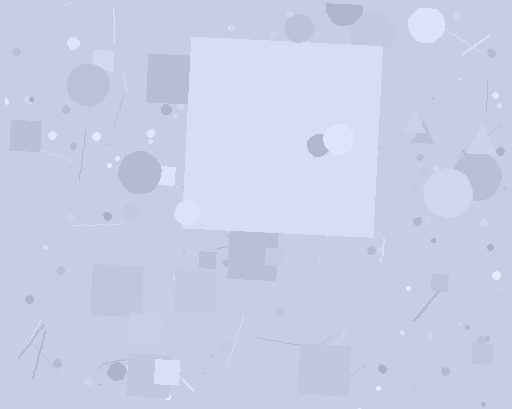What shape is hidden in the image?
A square is hidden in the image.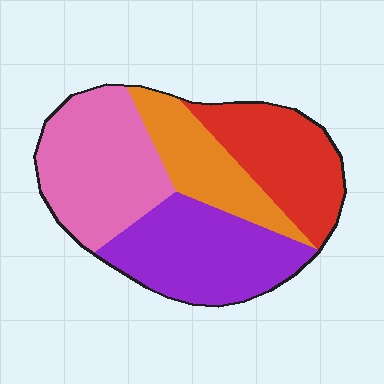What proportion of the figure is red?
Red takes up about one quarter (1/4) of the figure.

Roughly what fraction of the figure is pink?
Pink takes up about one third (1/3) of the figure.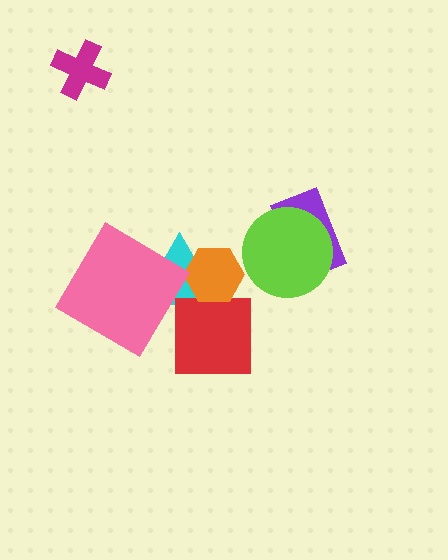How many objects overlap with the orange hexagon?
2 objects overlap with the orange hexagon.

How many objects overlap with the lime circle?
1 object overlaps with the lime circle.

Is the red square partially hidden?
Yes, it is partially covered by another shape.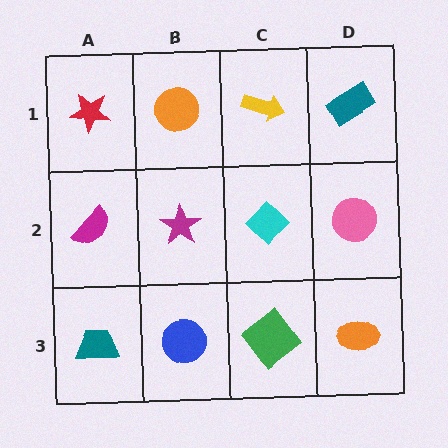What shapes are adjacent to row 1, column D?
A pink circle (row 2, column D), a yellow arrow (row 1, column C).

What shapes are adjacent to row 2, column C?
A yellow arrow (row 1, column C), a green diamond (row 3, column C), a magenta star (row 2, column B), a pink circle (row 2, column D).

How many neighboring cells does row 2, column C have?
4.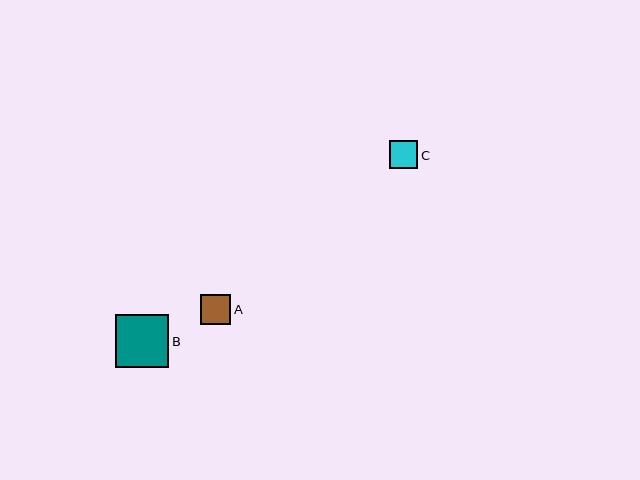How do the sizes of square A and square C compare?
Square A and square C are approximately the same size.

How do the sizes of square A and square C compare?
Square A and square C are approximately the same size.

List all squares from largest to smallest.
From largest to smallest: B, A, C.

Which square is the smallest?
Square C is the smallest with a size of approximately 28 pixels.